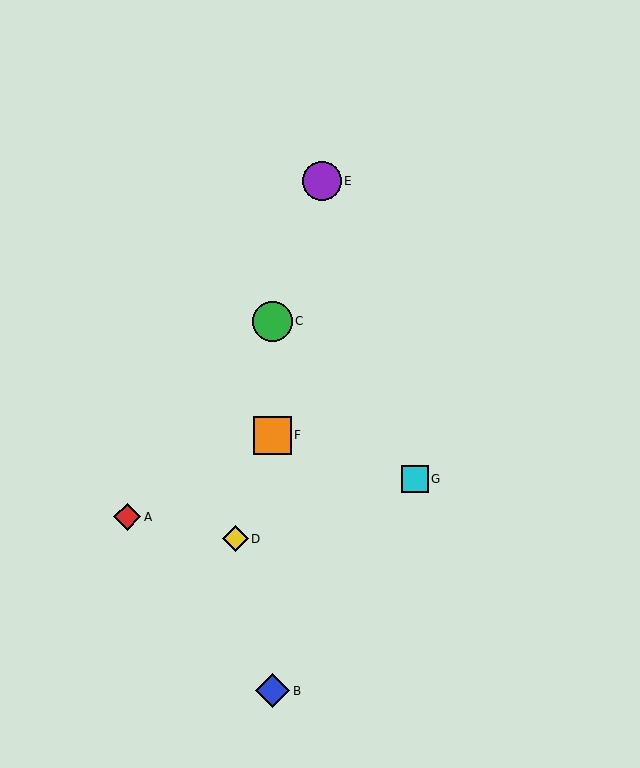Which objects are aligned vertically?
Objects B, C, F are aligned vertically.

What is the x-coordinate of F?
Object F is at x≈272.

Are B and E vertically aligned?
No, B is at x≈272 and E is at x≈322.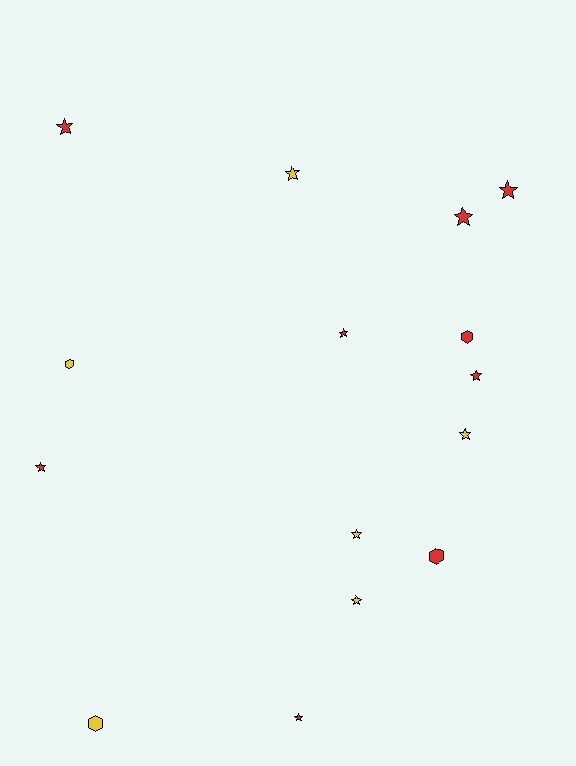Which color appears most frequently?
Red, with 9 objects.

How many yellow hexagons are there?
There are 2 yellow hexagons.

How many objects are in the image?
There are 15 objects.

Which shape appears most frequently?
Star, with 11 objects.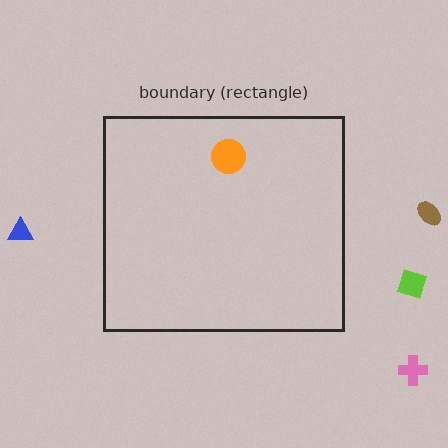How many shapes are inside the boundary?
1 inside, 4 outside.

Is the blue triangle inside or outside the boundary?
Outside.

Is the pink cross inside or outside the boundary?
Outside.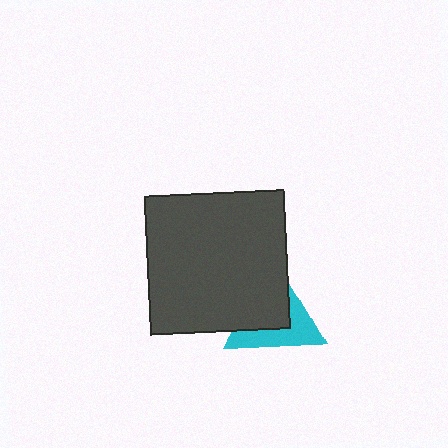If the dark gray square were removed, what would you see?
You would see the complete cyan triangle.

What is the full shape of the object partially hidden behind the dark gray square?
The partially hidden object is a cyan triangle.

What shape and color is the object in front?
The object in front is a dark gray square.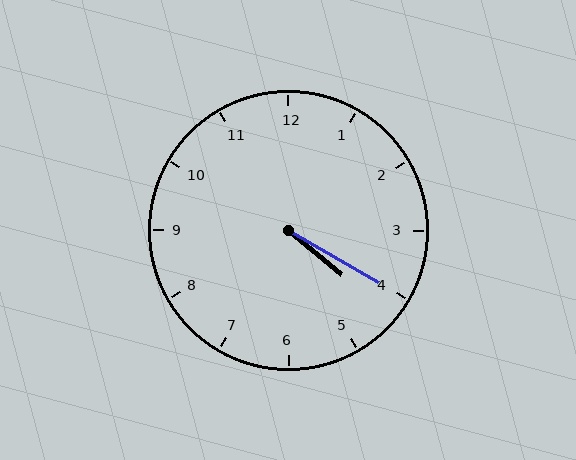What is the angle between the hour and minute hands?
Approximately 10 degrees.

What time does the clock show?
4:20.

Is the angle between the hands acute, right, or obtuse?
It is acute.